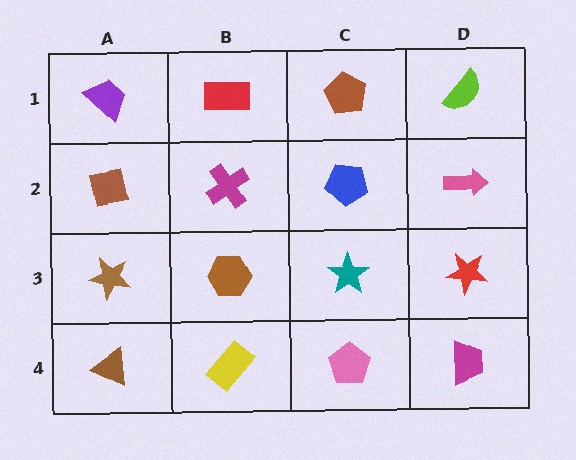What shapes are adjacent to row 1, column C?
A blue pentagon (row 2, column C), a red rectangle (row 1, column B), a lime semicircle (row 1, column D).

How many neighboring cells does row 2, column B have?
4.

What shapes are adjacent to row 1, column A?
A brown square (row 2, column A), a red rectangle (row 1, column B).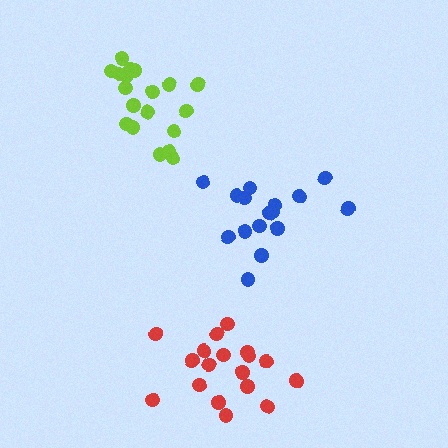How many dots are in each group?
Group 1: 16 dots, Group 2: 19 dots, Group 3: 18 dots (53 total).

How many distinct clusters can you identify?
There are 3 distinct clusters.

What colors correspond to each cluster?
The clusters are colored: blue, lime, red.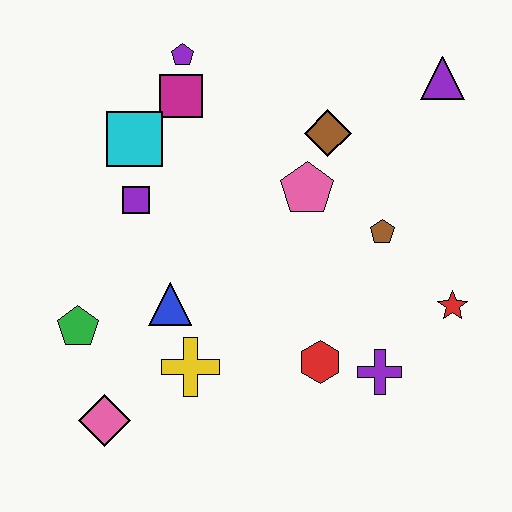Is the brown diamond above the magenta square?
No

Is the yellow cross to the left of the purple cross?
Yes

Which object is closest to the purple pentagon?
The magenta square is closest to the purple pentagon.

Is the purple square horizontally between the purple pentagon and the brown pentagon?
No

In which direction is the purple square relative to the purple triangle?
The purple square is to the left of the purple triangle.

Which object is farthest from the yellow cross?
The purple triangle is farthest from the yellow cross.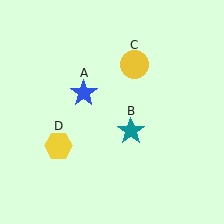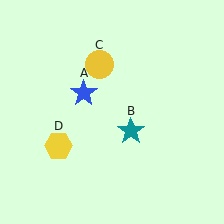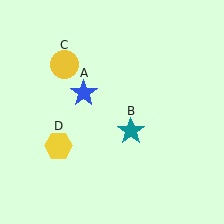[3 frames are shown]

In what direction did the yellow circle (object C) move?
The yellow circle (object C) moved left.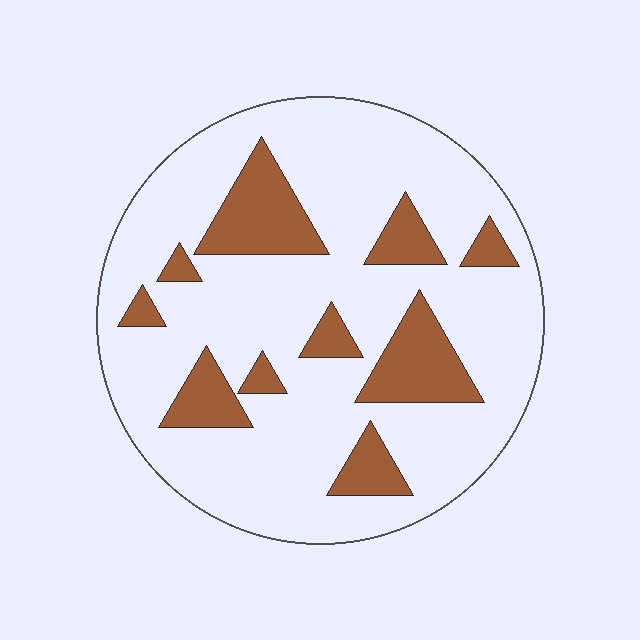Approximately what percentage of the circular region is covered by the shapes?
Approximately 20%.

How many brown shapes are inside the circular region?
10.